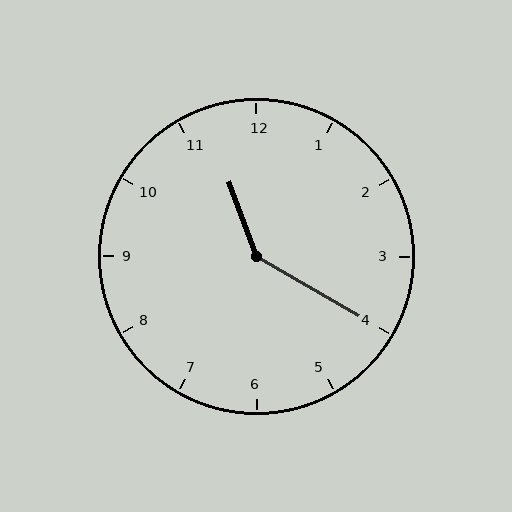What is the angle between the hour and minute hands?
Approximately 140 degrees.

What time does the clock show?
11:20.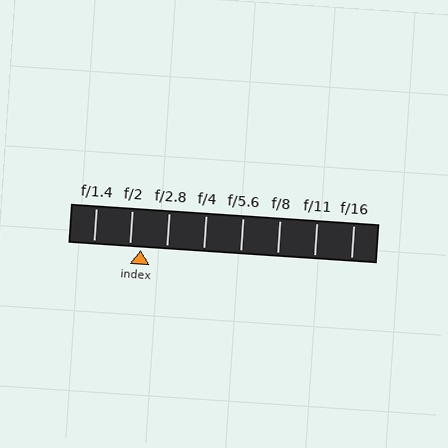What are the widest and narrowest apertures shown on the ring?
The widest aperture shown is f/1.4 and the narrowest is f/16.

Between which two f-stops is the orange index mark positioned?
The index mark is between f/2 and f/2.8.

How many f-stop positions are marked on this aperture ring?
There are 8 f-stop positions marked.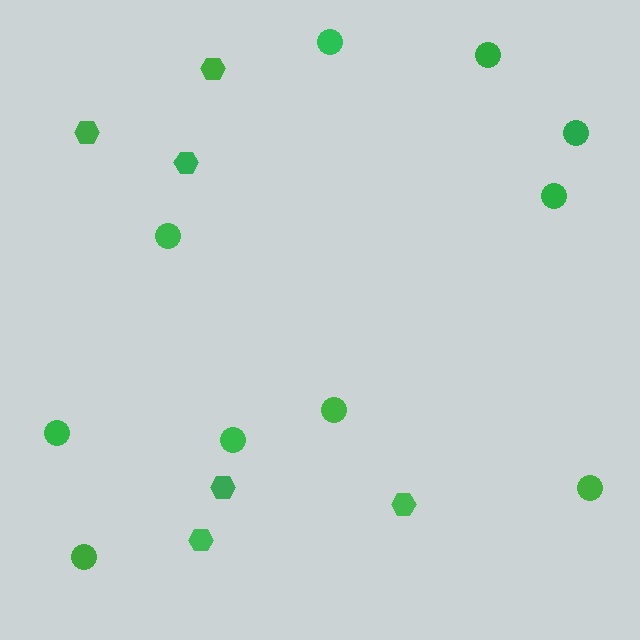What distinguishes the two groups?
There are 2 groups: one group of circles (10) and one group of hexagons (6).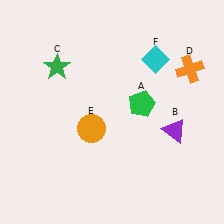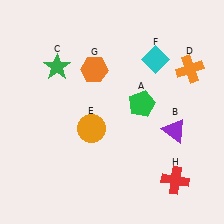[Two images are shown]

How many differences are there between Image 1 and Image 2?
There are 2 differences between the two images.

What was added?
An orange hexagon (G), a red cross (H) were added in Image 2.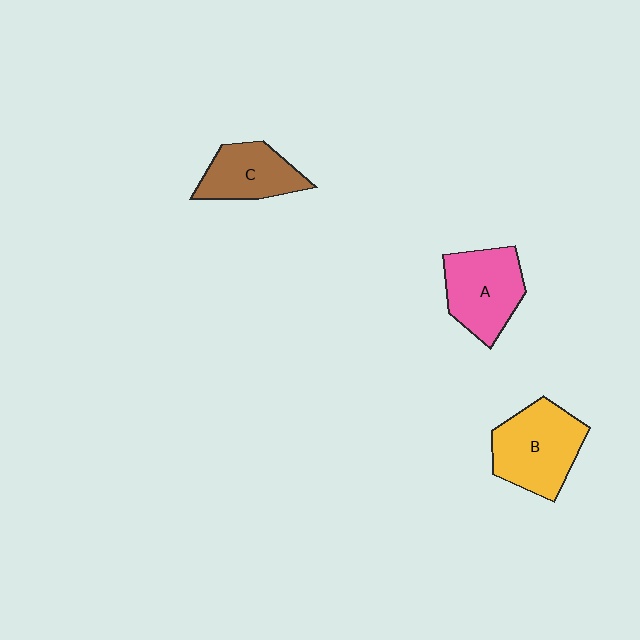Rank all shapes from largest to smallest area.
From largest to smallest: B (yellow), A (pink), C (brown).